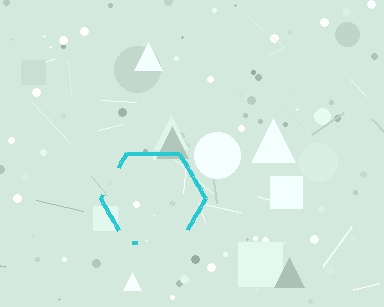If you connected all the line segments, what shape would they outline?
They would outline a hexagon.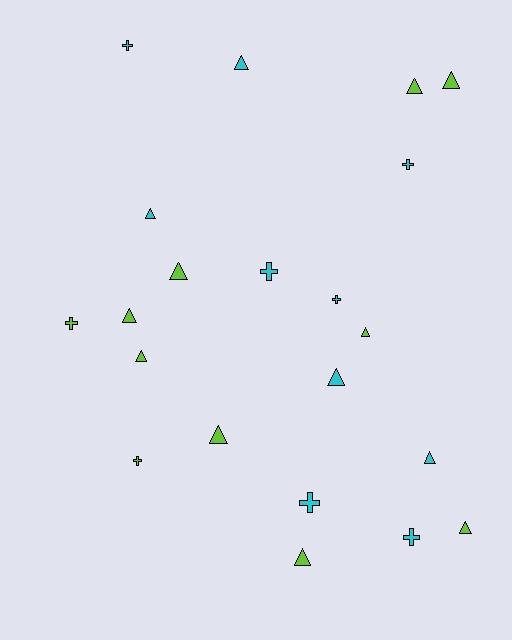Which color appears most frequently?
Lime, with 11 objects.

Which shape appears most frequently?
Triangle, with 13 objects.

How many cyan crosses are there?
There are 6 cyan crosses.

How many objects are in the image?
There are 21 objects.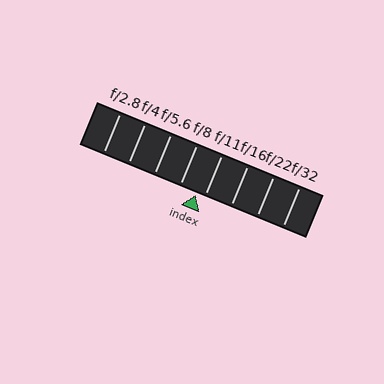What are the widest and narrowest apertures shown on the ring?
The widest aperture shown is f/2.8 and the narrowest is f/32.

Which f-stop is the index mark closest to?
The index mark is closest to f/11.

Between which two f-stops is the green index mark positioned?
The index mark is between f/8 and f/11.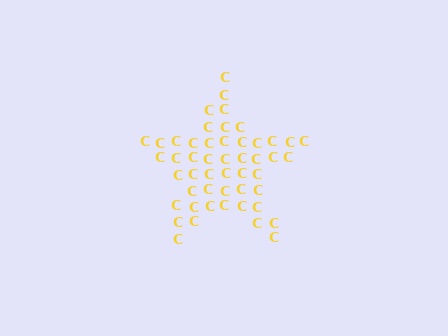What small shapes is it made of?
It is made of small letter C's.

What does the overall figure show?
The overall figure shows a star.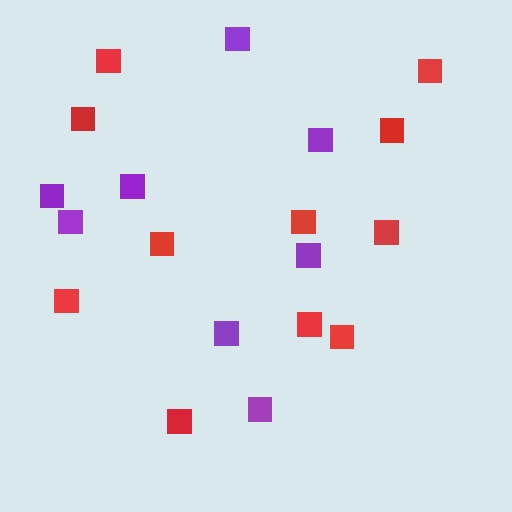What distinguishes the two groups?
There are 2 groups: one group of purple squares (8) and one group of red squares (11).